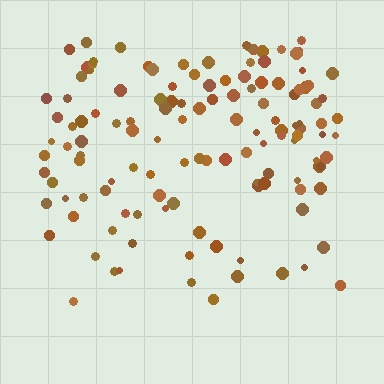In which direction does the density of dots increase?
From bottom to top, with the top side densest.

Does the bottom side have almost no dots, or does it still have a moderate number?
Still a moderate number, just noticeably fewer than the top.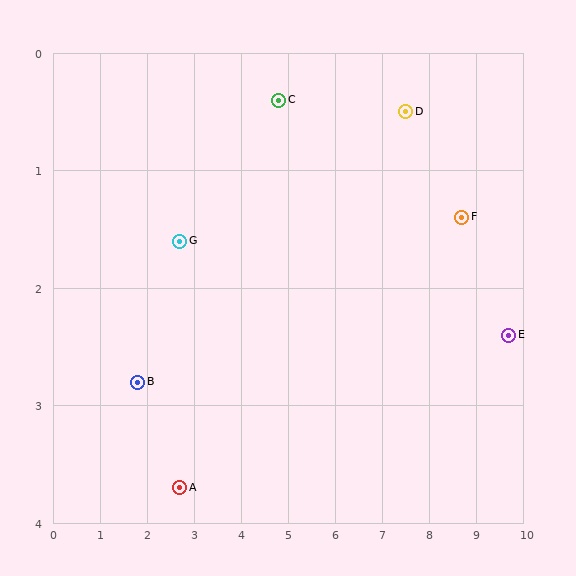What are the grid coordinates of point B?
Point B is at approximately (1.8, 2.8).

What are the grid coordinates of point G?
Point G is at approximately (2.7, 1.6).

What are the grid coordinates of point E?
Point E is at approximately (9.7, 2.4).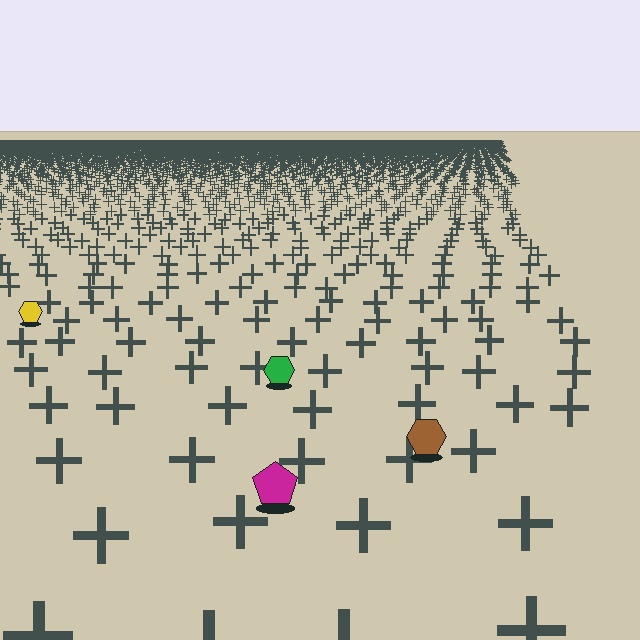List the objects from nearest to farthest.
From nearest to farthest: the magenta pentagon, the brown hexagon, the green hexagon, the yellow hexagon.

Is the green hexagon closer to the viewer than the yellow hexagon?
Yes. The green hexagon is closer — you can tell from the texture gradient: the ground texture is coarser near it.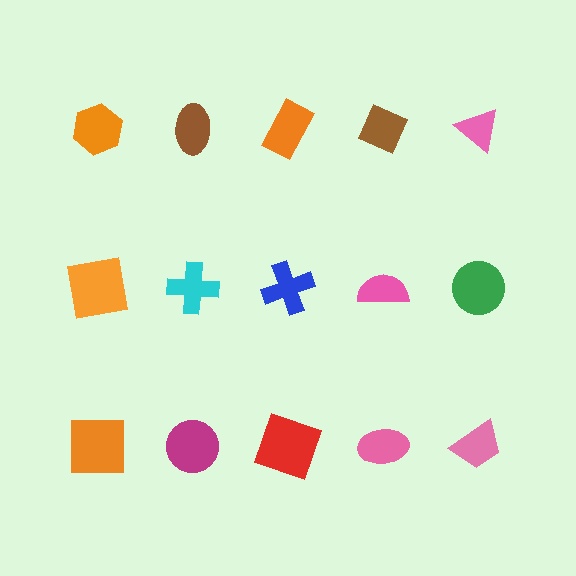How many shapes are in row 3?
5 shapes.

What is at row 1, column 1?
An orange hexagon.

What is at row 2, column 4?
A pink semicircle.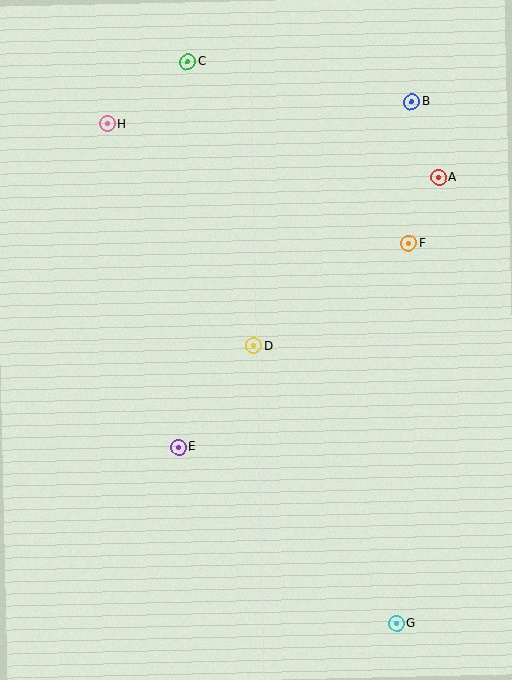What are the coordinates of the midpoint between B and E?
The midpoint between B and E is at (295, 274).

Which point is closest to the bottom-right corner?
Point G is closest to the bottom-right corner.